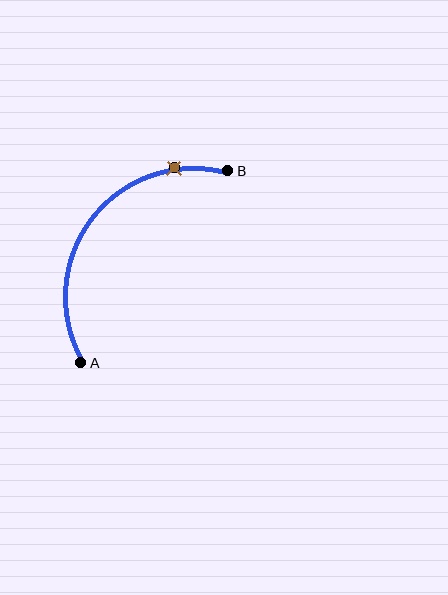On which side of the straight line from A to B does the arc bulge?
The arc bulges above and to the left of the straight line connecting A and B.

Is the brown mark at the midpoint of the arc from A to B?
No. The brown mark lies on the arc but is closer to endpoint B. The arc midpoint would be at the point on the curve equidistant along the arc from both A and B.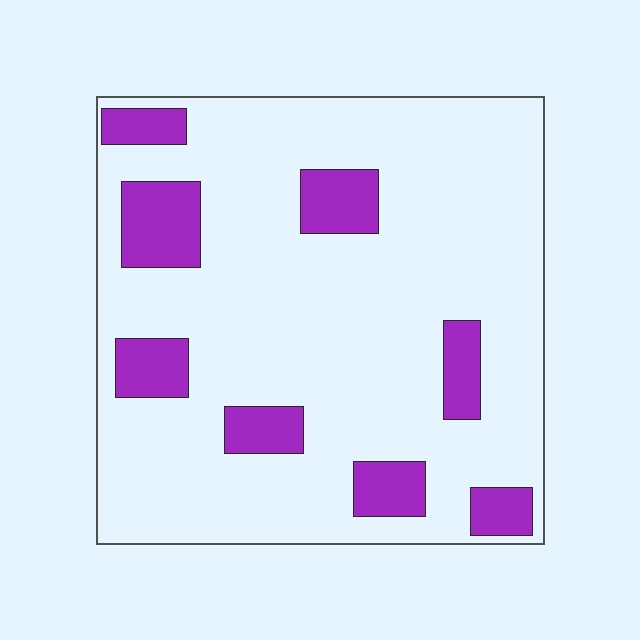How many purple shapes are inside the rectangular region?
8.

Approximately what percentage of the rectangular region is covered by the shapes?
Approximately 15%.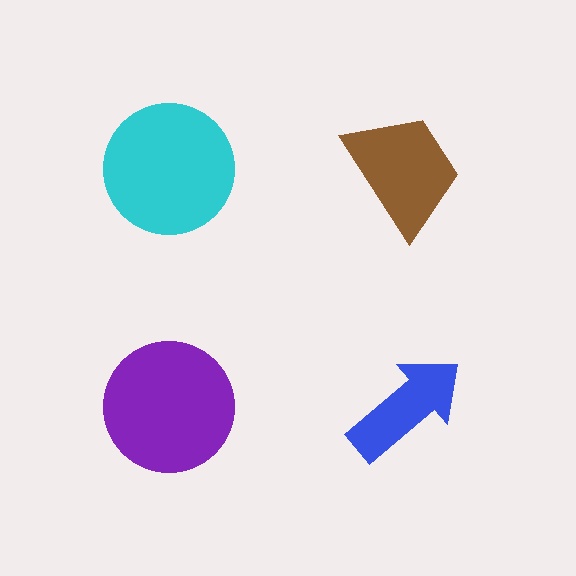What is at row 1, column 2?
A brown trapezoid.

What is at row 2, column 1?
A purple circle.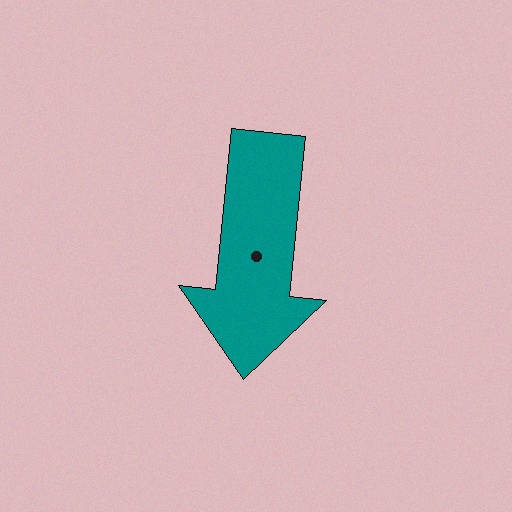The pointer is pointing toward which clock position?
Roughly 6 o'clock.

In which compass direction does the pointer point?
South.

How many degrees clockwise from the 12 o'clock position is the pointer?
Approximately 186 degrees.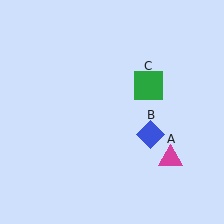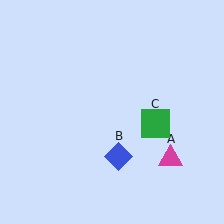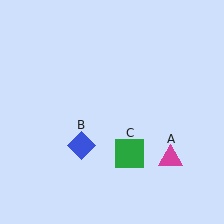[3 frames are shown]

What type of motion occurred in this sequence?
The blue diamond (object B), green square (object C) rotated clockwise around the center of the scene.